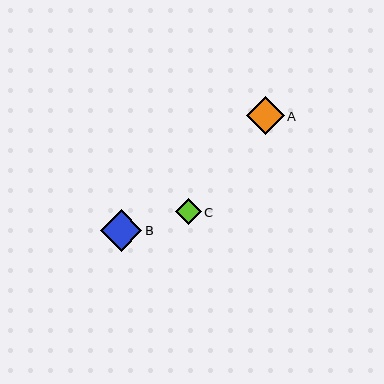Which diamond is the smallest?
Diamond C is the smallest with a size of approximately 26 pixels.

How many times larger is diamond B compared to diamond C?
Diamond B is approximately 1.6 times the size of diamond C.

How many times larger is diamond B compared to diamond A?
Diamond B is approximately 1.1 times the size of diamond A.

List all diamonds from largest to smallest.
From largest to smallest: B, A, C.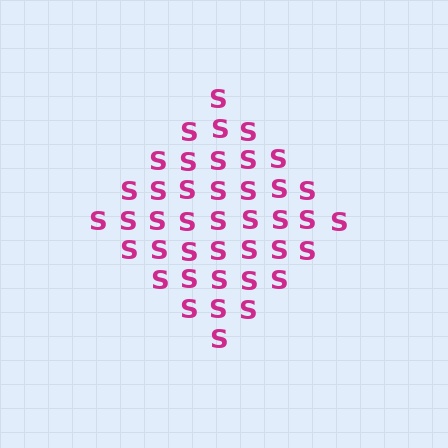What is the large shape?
The large shape is a diamond.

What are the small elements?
The small elements are letter S's.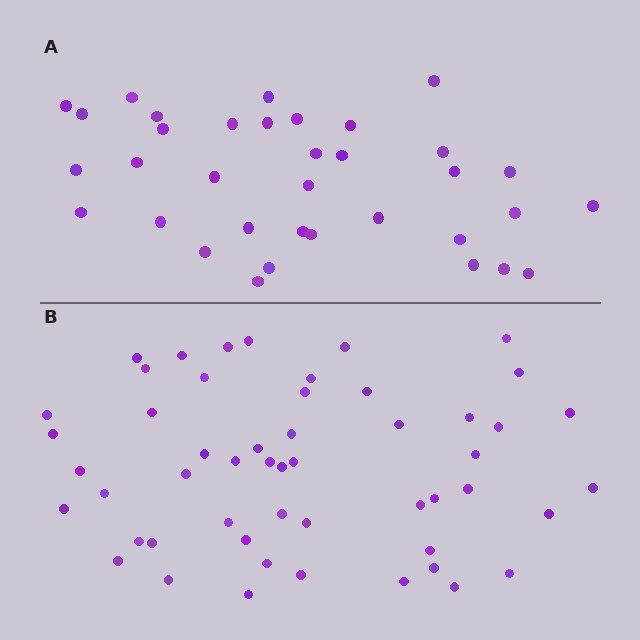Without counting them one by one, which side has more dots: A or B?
Region B (the bottom region) has more dots.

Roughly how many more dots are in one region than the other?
Region B has approximately 15 more dots than region A.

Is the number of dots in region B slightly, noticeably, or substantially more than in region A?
Region B has substantially more. The ratio is roughly 1.5 to 1.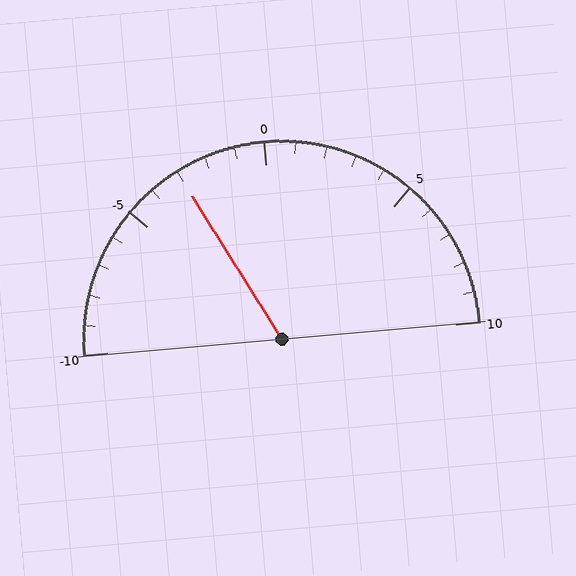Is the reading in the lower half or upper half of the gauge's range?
The reading is in the lower half of the range (-10 to 10).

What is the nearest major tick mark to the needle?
The nearest major tick mark is -5.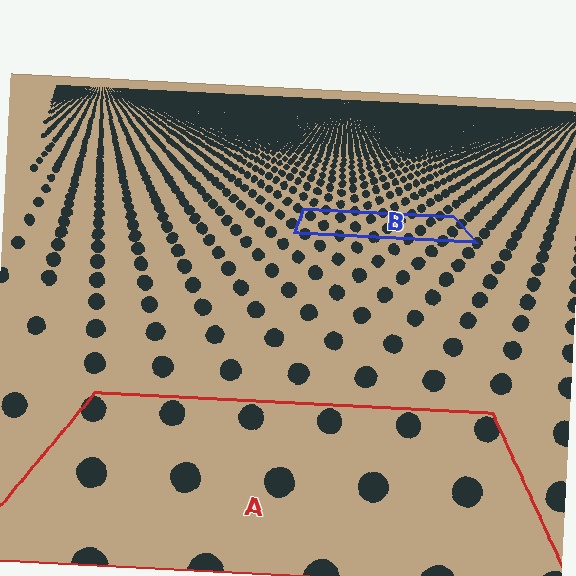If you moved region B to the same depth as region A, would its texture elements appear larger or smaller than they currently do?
They would appear larger. At a closer depth, the same texture elements are projected at a bigger on-screen size.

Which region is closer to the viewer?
Region A is closer. The texture elements there are larger and more spread out.